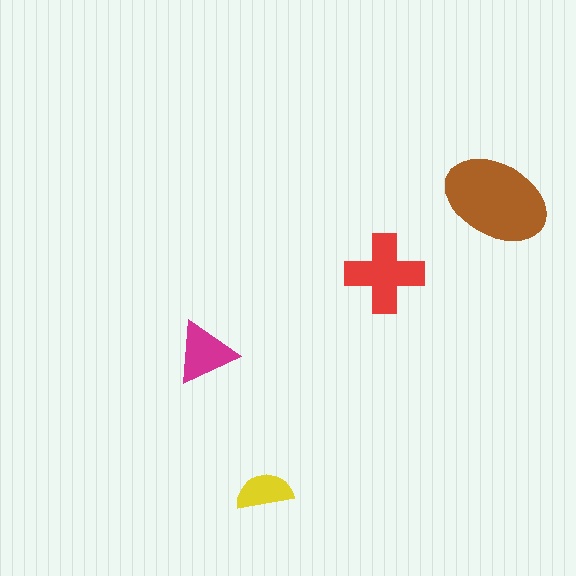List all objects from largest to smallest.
The brown ellipse, the red cross, the magenta triangle, the yellow semicircle.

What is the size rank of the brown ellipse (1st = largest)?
1st.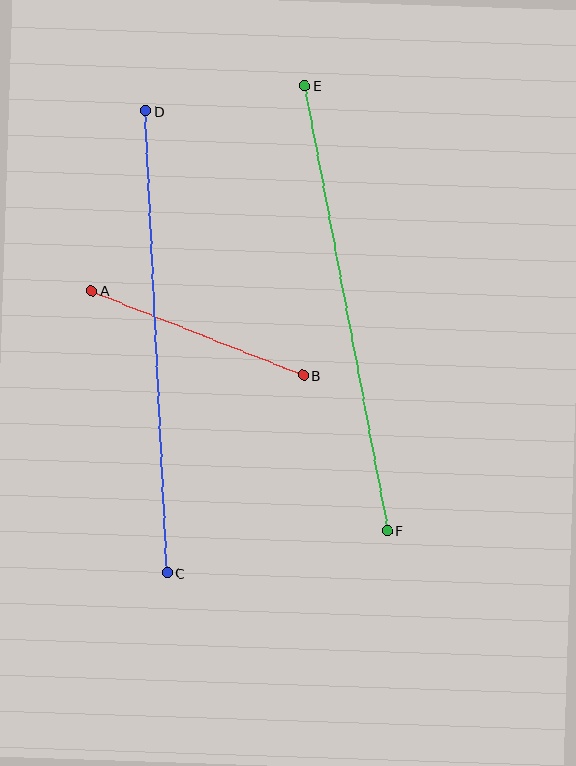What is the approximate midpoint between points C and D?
The midpoint is at approximately (156, 342) pixels.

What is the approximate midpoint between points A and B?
The midpoint is at approximately (198, 333) pixels.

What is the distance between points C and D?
The distance is approximately 463 pixels.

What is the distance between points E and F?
The distance is approximately 453 pixels.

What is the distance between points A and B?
The distance is approximately 228 pixels.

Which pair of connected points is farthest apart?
Points C and D are farthest apart.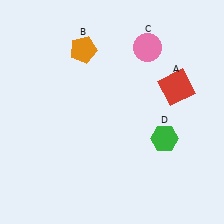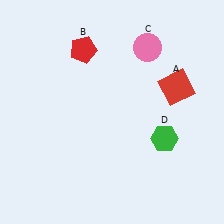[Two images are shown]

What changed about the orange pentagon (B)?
In Image 1, B is orange. In Image 2, it changed to red.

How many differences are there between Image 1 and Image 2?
There is 1 difference between the two images.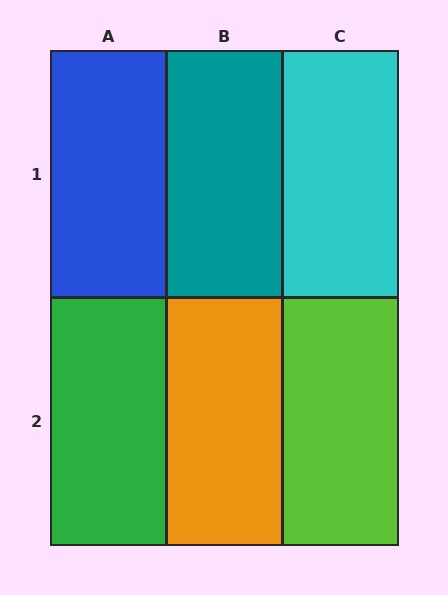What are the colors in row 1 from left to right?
Blue, teal, cyan.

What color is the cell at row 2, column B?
Orange.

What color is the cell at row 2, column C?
Lime.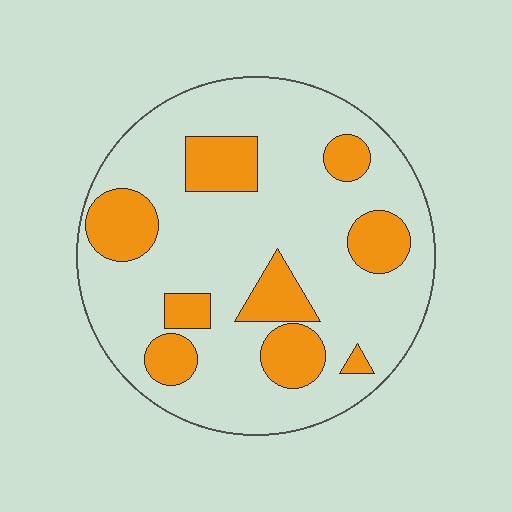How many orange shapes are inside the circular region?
9.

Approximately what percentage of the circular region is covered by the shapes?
Approximately 25%.